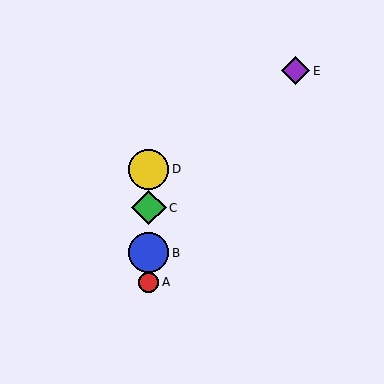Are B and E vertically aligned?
No, B is at x≈149 and E is at x≈296.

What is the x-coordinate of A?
Object A is at x≈149.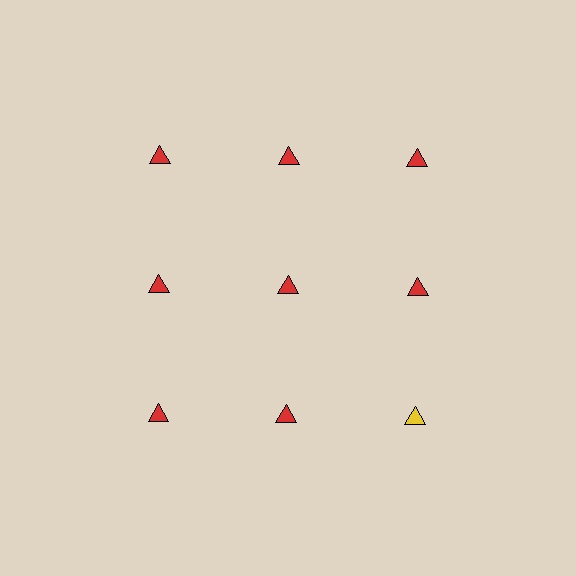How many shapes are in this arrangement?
There are 9 shapes arranged in a grid pattern.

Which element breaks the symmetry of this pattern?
The yellow triangle in the third row, center column breaks the symmetry. All other shapes are red triangles.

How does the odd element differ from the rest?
It has a different color: yellow instead of red.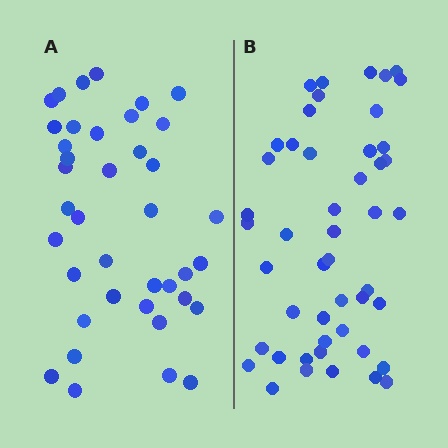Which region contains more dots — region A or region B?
Region B (the right region) has more dots.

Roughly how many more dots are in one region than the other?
Region B has roughly 8 or so more dots than region A.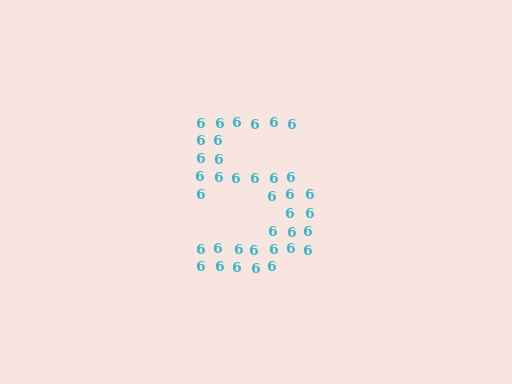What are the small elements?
The small elements are digit 6's.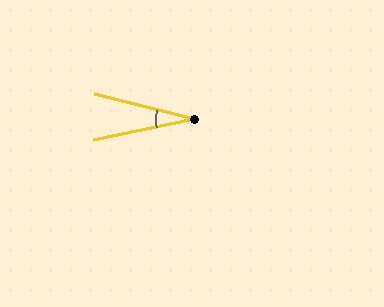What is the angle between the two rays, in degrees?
Approximately 26 degrees.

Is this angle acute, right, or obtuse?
It is acute.